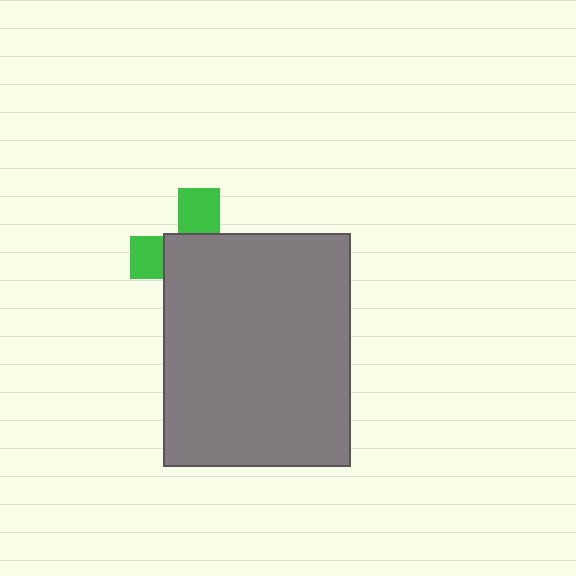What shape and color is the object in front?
The object in front is a gray rectangle.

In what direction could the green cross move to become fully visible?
The green cross could move toward the upper-left. That would shift it out from behind the gray rectangle entirely.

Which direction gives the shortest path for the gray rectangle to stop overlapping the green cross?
Moving toward the lower-right gives the shortest separation.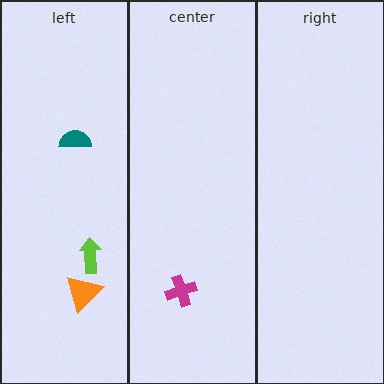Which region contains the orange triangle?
The left region.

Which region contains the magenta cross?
The center region.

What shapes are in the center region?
The magenta cross.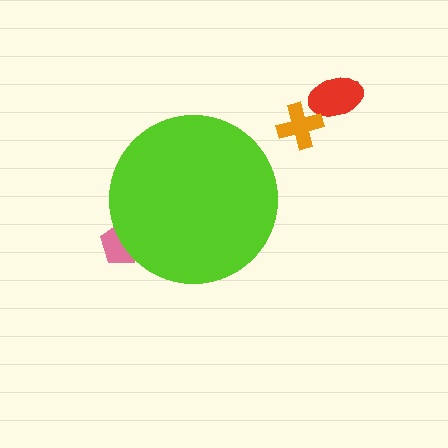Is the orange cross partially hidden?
No, the orange cross is fully visible.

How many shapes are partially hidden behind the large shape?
1 shape is partially hidden.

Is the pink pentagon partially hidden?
Yes, the pink pentagon is partially hidden behind the lime circle.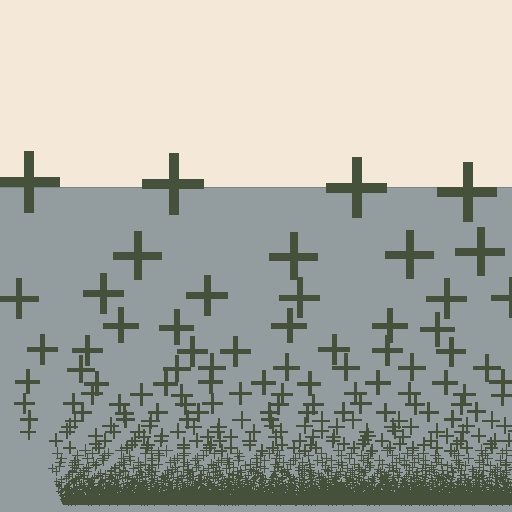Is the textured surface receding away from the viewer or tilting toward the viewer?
The surface appears to tilt toward the viewer. Texture elements get larger and sparser toward the top.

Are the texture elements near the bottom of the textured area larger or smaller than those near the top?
Smaller. The gradient is inverted — elements near the bottom are smaller and denser.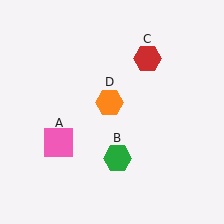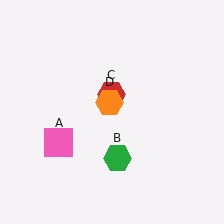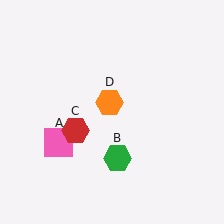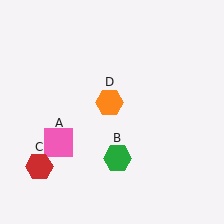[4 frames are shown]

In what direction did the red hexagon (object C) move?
The red hexagon (object C) moved down and to the left.